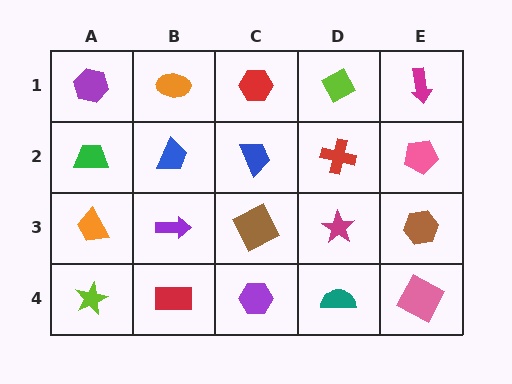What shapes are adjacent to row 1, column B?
A blue trapezoid (row 2, column B), a purple hexagon (row 1, column A), a red hexagon (row 1, column C).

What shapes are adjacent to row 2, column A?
A purple hexagon (row 1, column A), an orange trapezoid (row 3, column A), a blue trapezoid (row 2, column B).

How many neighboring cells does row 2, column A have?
3.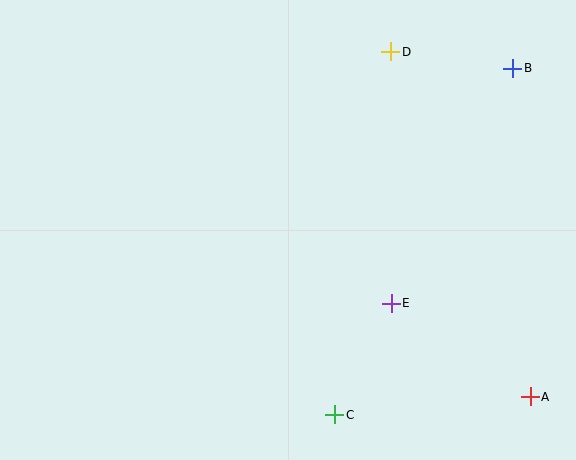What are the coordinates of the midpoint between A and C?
The midpoint between A and C is at (432, 406).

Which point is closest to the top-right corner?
Point B is closest to the top-right corner.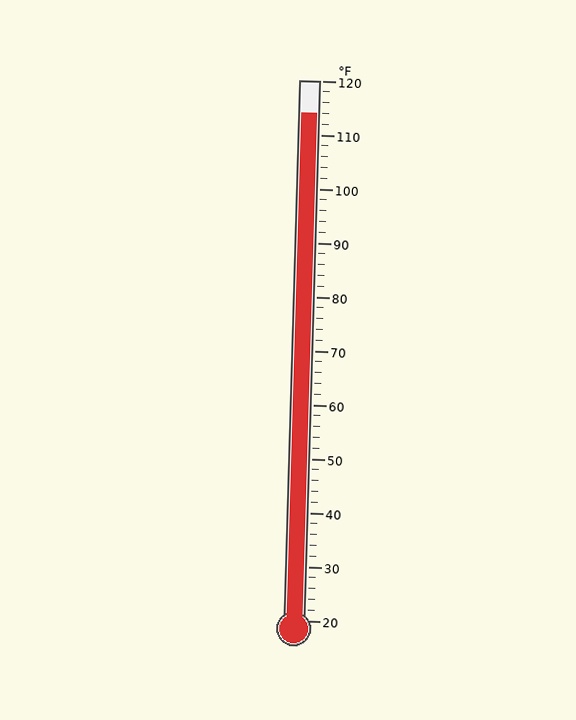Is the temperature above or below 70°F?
The temperature is above 70°F.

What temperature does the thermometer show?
The thermometer shows approximately 114°F.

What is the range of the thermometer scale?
The thermometer scale ranges from 20°F to 120°F.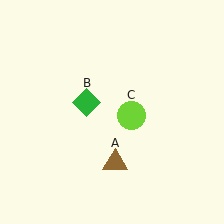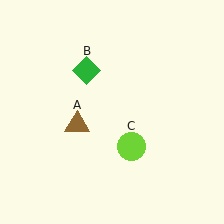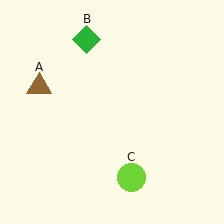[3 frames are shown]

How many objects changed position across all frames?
3 objects changed position: brown triangle (object A), green diamond (object B), lime circle (object C).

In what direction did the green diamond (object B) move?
The green diamond (object B) moved up.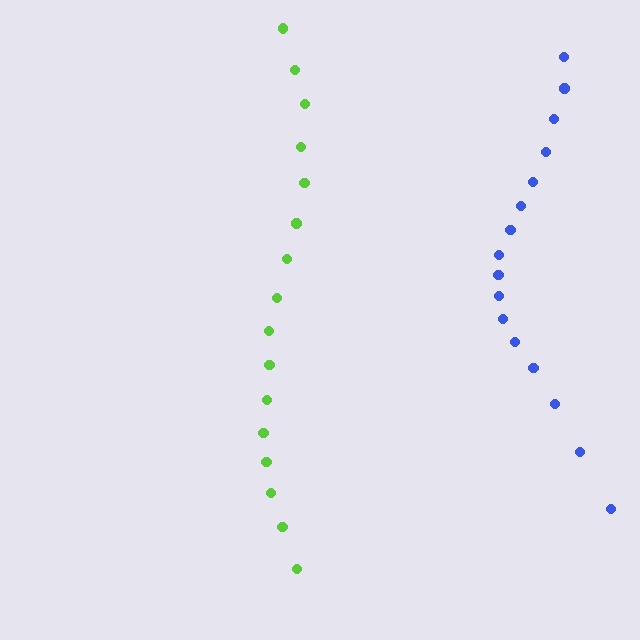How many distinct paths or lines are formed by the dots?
There are 2 distinct paths.